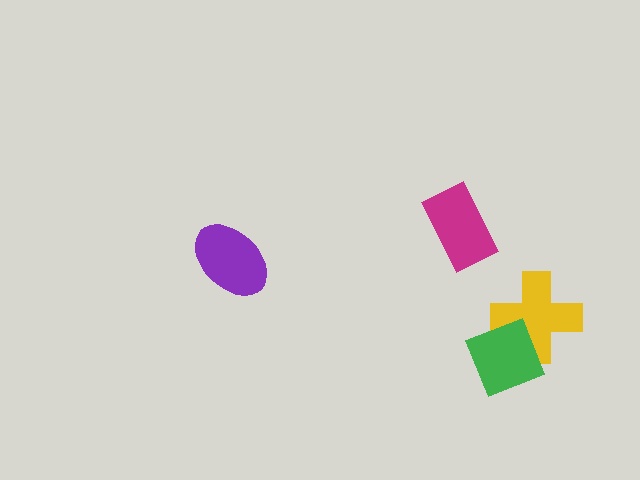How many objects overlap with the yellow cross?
1 object overlaps with the yellow cross.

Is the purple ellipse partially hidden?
No, no other shape covers it.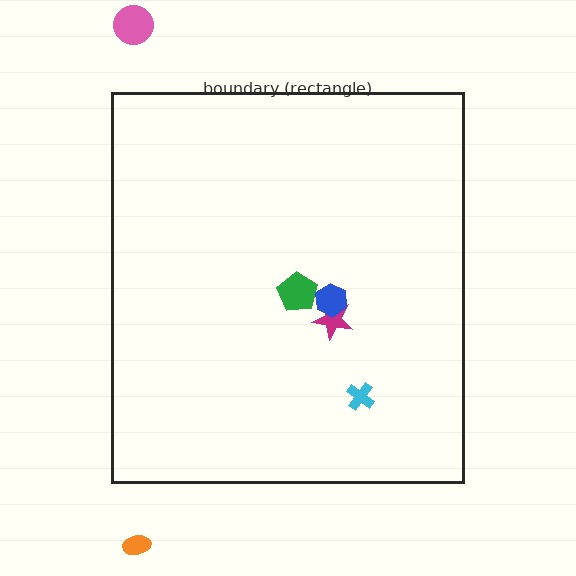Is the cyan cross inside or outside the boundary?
Inside.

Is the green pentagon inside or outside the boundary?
Inside.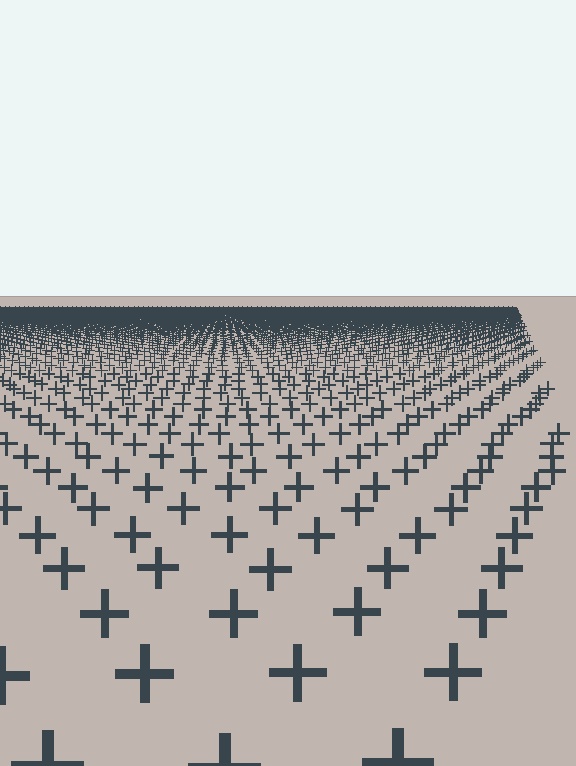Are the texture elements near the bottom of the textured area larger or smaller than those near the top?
Larger. Near the bottom, elements are closer to the viewer and appear at a bigger on-screen size.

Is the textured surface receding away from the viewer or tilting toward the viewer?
The surface is receding away from the viewer. Texture elements get smaller and denser toward the top.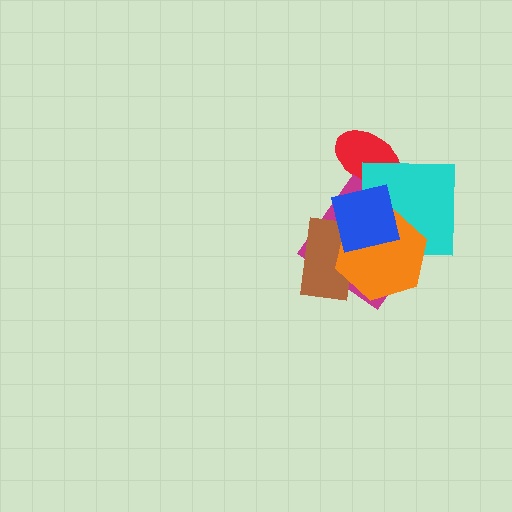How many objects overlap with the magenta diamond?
4 objects overlap with the magenta diamond.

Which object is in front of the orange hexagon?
The blue square is in front of the orange hexagon.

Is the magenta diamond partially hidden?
Yes, it is partially covered by another shape.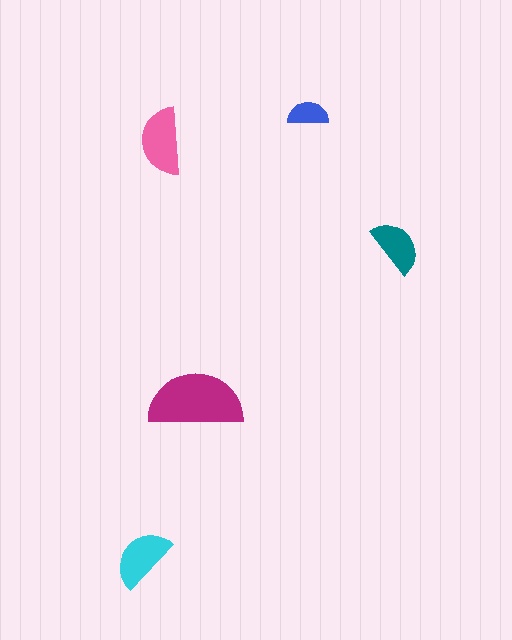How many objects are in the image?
There are 5 objects in the image.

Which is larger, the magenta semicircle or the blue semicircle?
The magenta one.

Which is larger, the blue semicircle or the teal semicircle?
The teal one.